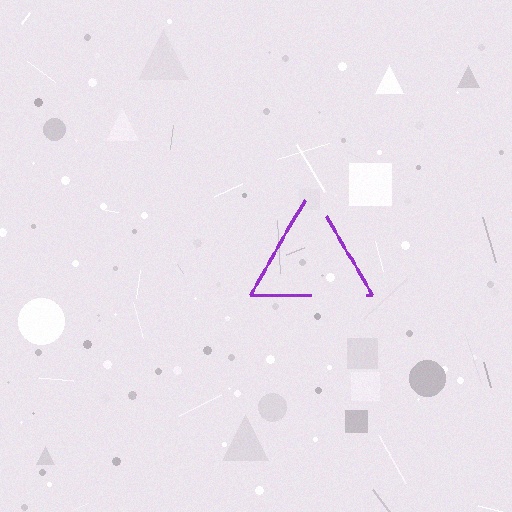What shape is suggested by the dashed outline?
The dashed outline suggests a triangle.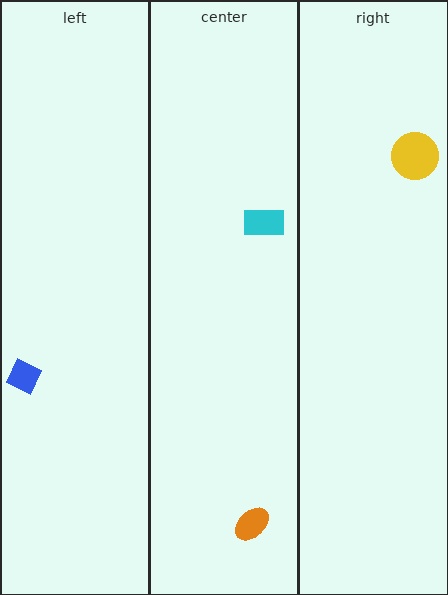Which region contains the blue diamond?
The left region.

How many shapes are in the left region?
1.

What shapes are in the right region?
The yellow circle.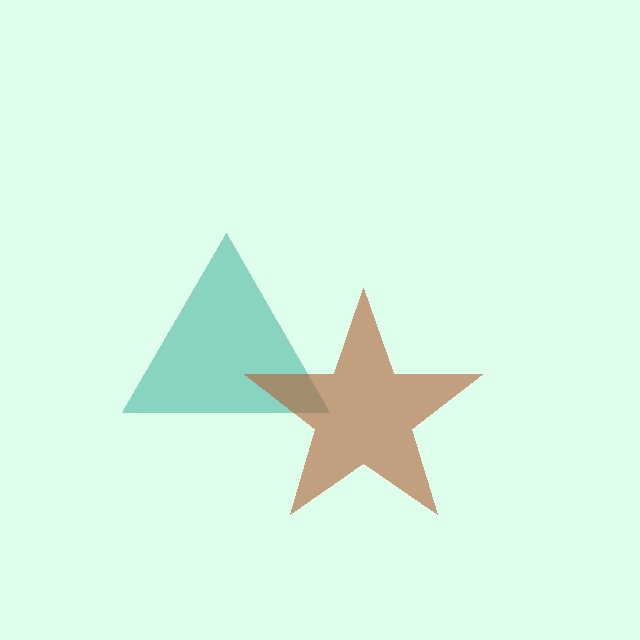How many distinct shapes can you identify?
There are 2 distinct shapes: a teal triangle, a brown star.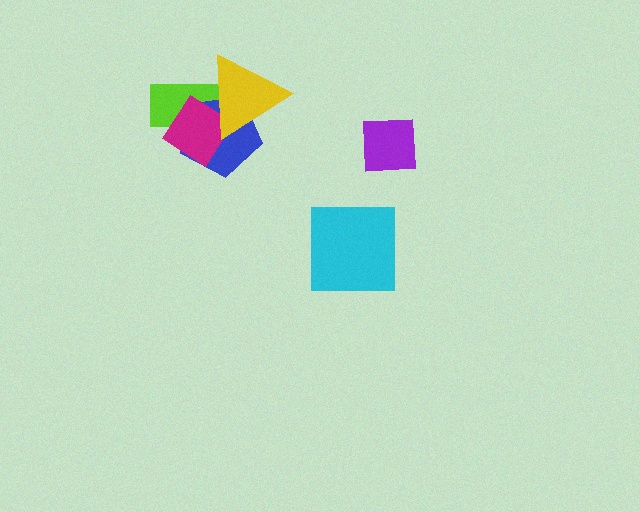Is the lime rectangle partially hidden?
Yes, it is partially covered by another shape.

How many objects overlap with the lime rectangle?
3 objects overlap with the lime rectangle.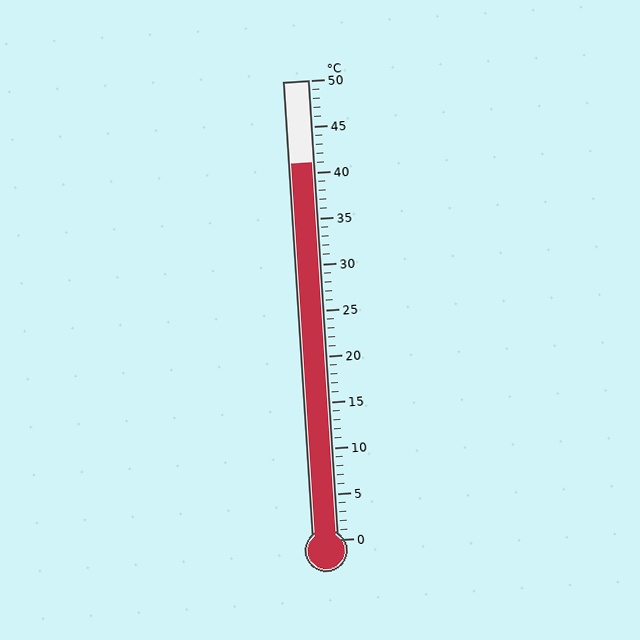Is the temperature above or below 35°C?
The temperature is above 35°C.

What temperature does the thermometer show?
The thermometer shows approximately 41°C.